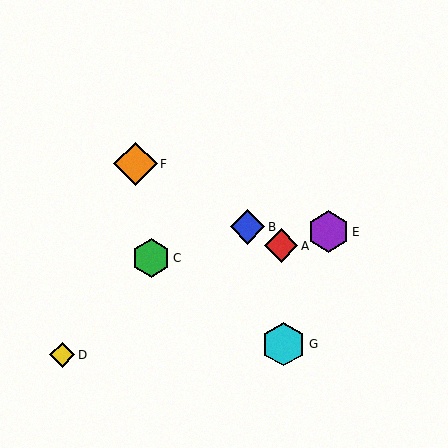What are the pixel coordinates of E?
Object E is at (328, 232).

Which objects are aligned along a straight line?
Objects A, B, F are aligned along a straight line.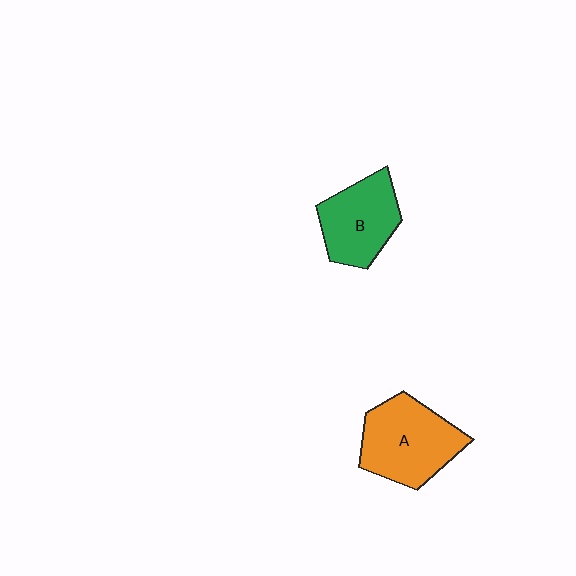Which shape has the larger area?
Shape A (orange).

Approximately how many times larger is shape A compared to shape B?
Approximately 1.2 times.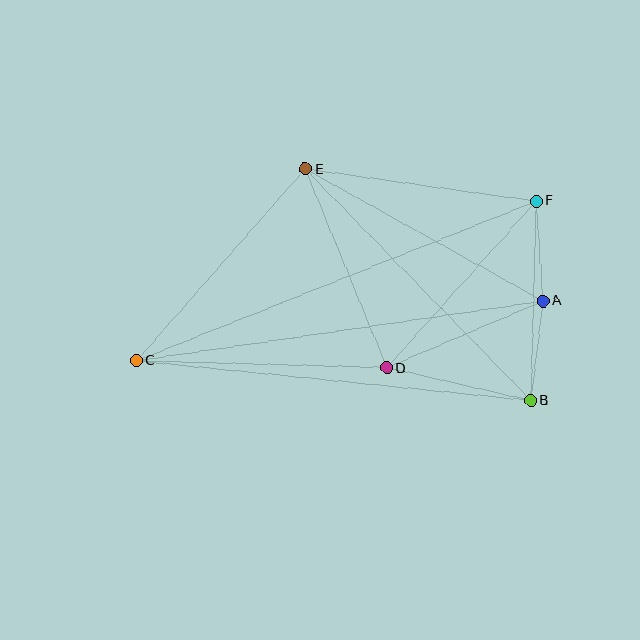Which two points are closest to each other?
Points A and B are closest to each other.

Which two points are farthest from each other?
Points C and F are farthest from each other.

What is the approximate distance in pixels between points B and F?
The distance between B and F is approximately 199 pixels.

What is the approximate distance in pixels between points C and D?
The distance between C and D is approximately 251 pixels.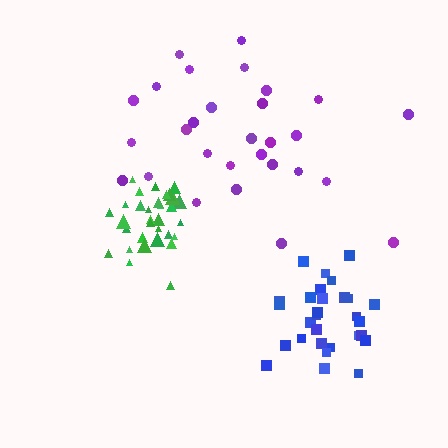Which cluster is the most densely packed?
Green.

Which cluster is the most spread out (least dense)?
Purple.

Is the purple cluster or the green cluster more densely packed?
Green.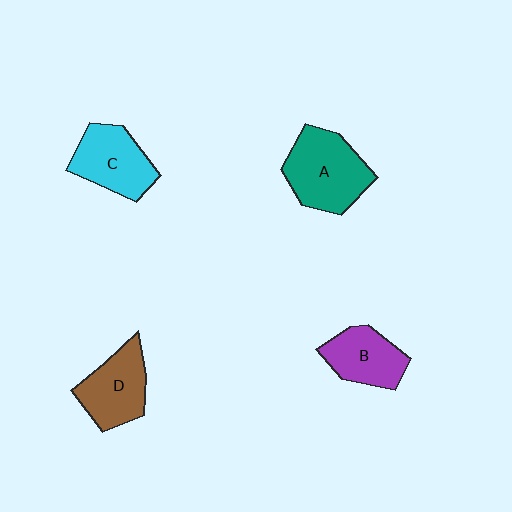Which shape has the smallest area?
Shape B (purple).